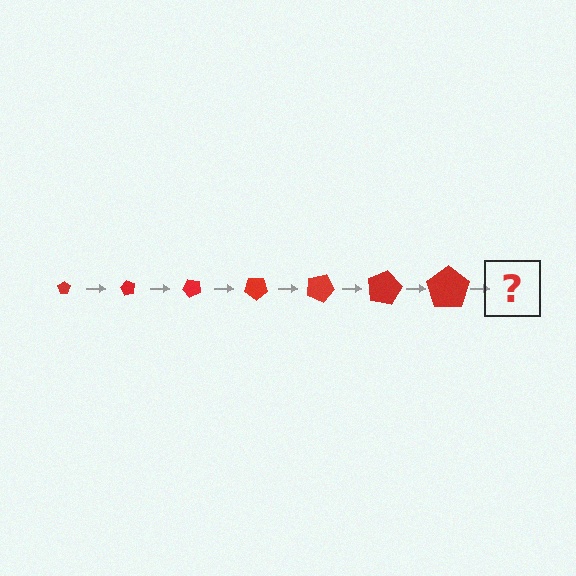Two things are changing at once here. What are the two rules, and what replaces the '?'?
The two rules are that the pentagon grows larger each step and it rotates 60 degrees each step. The '?' should be a pentagon, larger than the previous one and rotated 420 degrees from the start.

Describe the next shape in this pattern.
It should be a pentagon, larger than the previous one and rotated 420 degrees from the start.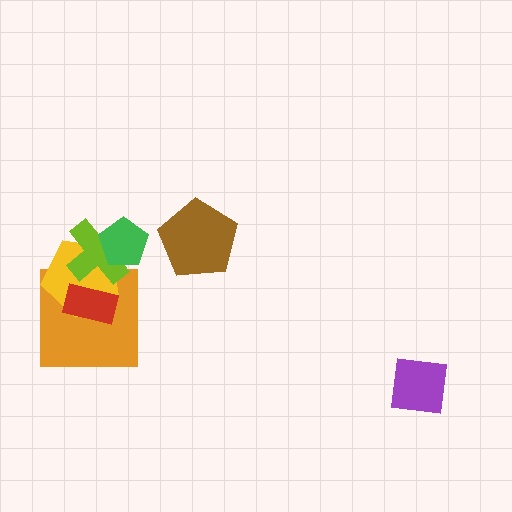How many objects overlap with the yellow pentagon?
4 objects overlap with the yellow pentagon.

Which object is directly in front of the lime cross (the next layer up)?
The red rectangle is directly in front of the lime cross.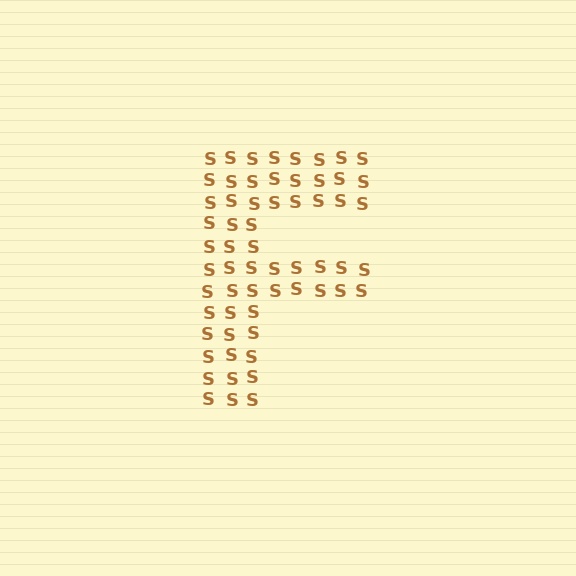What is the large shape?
The large shape is the letter F.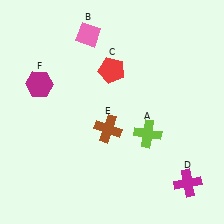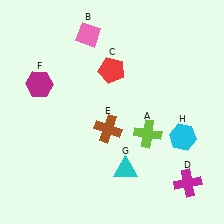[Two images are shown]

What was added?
A cyan triangle (G), a cyan hexagon (H) were added in Image 2.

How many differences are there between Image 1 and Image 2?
There are 2 differences between the two images.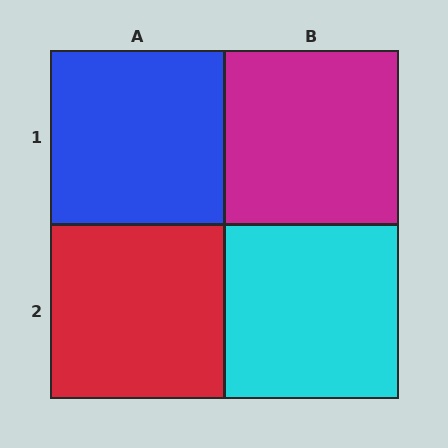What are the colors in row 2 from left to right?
Red, cyan.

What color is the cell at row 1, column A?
Blue.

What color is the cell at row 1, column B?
Magenta.